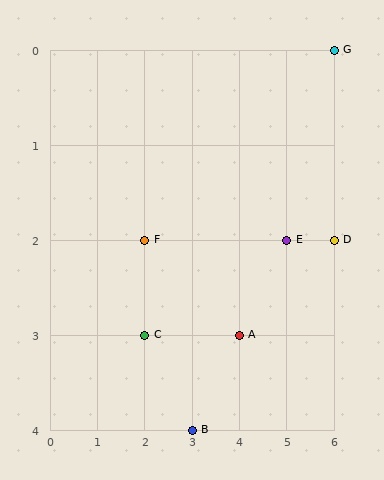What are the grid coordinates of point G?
Point G is at grid coordinates (6, 0).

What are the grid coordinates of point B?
Point B is at grid coordinates (3, 4).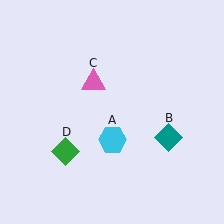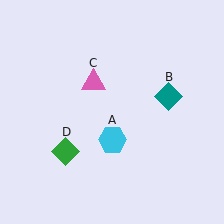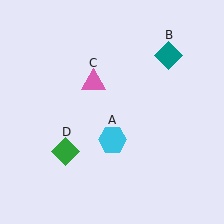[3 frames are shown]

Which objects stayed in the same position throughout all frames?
Cyan hexagon (object A) and pink triangle (object C) and green diamond (object D) remained stationary.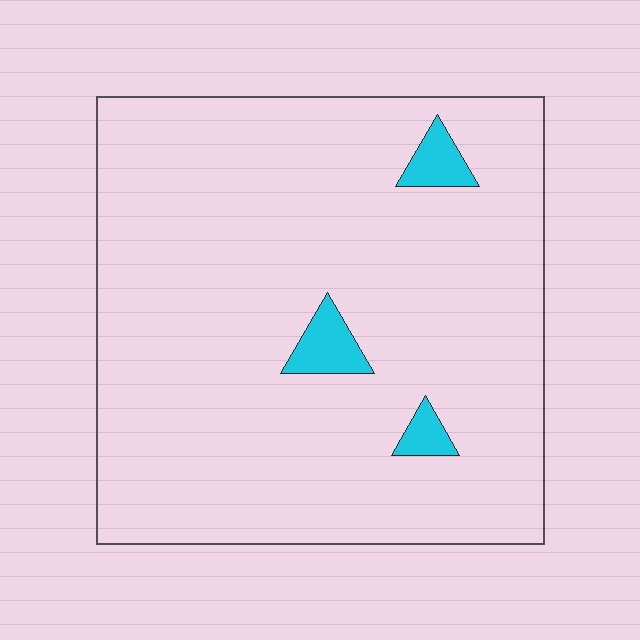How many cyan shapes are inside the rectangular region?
3.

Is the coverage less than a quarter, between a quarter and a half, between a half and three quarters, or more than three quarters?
Less than a quarter.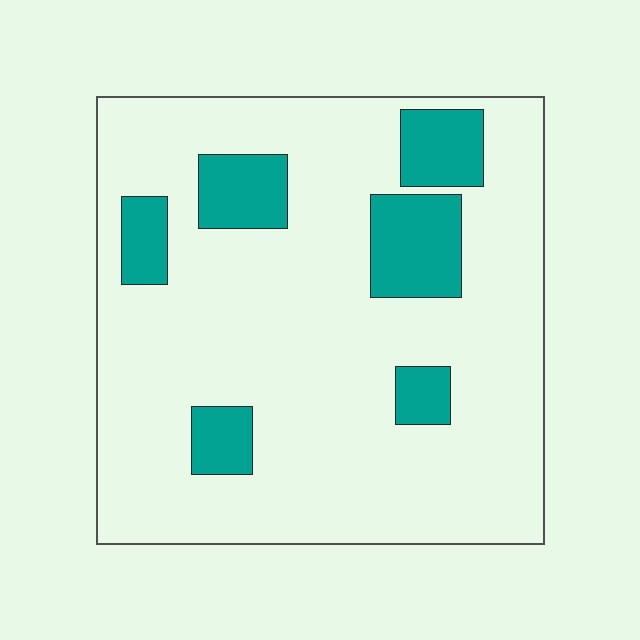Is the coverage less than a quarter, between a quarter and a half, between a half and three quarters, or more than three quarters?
Less than a quarter.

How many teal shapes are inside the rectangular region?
6.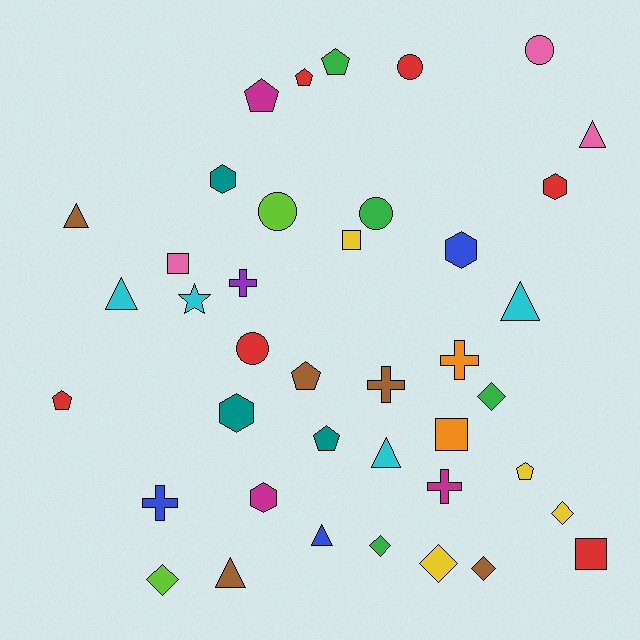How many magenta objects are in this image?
There are 3 magenta objects.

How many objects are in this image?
There are 40 objects.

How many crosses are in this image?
There are 5 crosses.